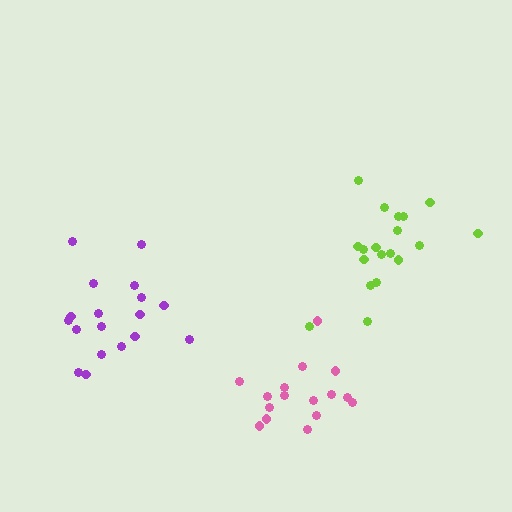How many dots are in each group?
Group 1: 18 dots, Group 2: 16 dots, Group 3: 19 dots (53 total).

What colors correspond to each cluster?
The clusters are colored: purple, pink, lime.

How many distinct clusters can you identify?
There are 3 distinct clusters.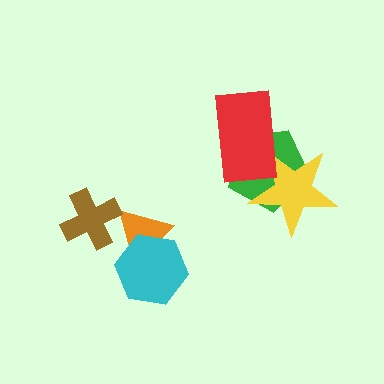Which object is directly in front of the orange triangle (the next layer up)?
The cyan hexagon is directly in front of the orange triangle.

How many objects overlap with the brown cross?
1 object overlaps with the brown cross.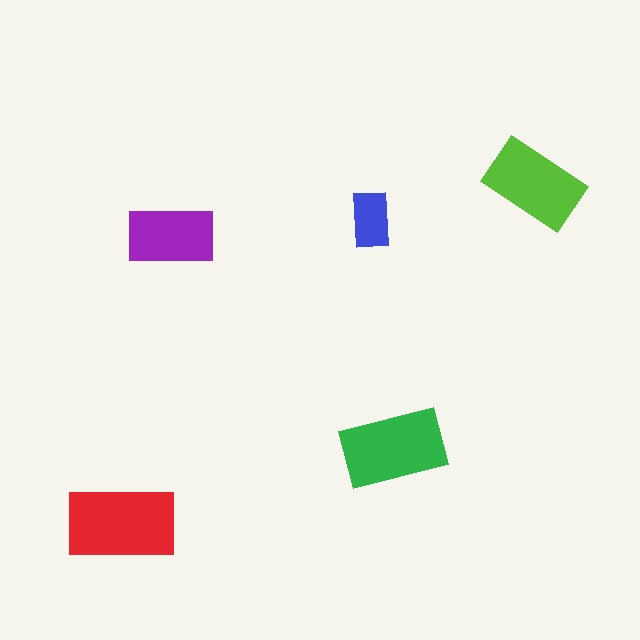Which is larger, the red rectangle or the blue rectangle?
The red one.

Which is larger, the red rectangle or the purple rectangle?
The red one.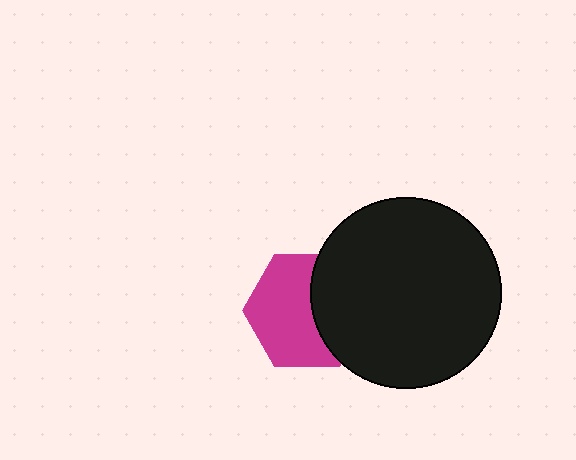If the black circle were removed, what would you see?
You would see the complete magenta hexagon.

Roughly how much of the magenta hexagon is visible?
About half of it is visible (roughly 61%).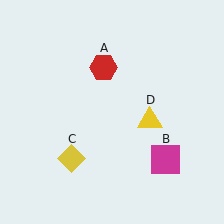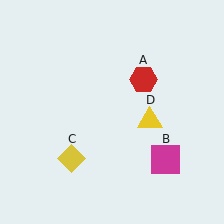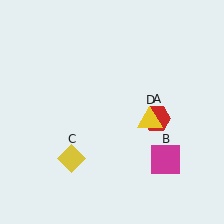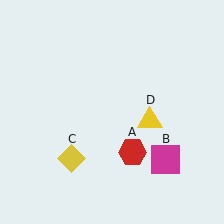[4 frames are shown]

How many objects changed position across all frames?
1 object changed position: red hexagon (object A).